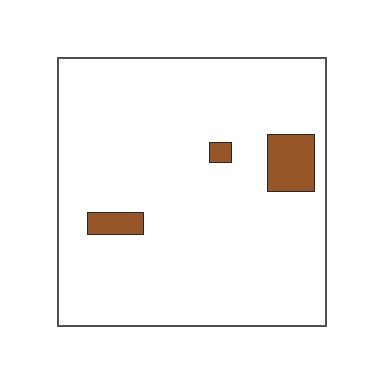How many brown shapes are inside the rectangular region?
3.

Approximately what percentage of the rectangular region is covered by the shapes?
Approximately 5%.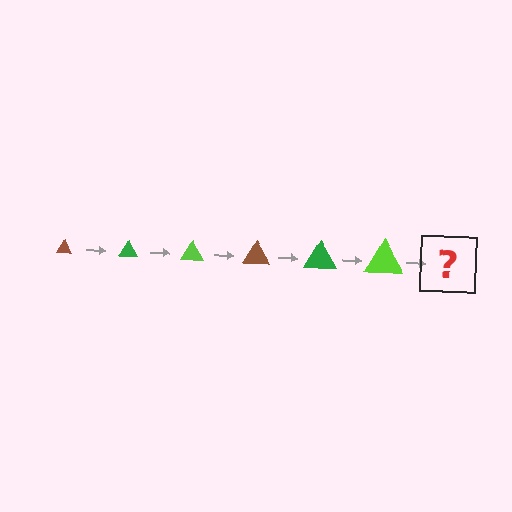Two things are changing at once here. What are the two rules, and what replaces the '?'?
The two rules are that the triangle grows larger each step and the color cycles through brown, green, and lime. The '?' should be a brown triangle, larger than the previous one.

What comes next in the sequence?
The next element should be a brown triangle, larger than the previous one.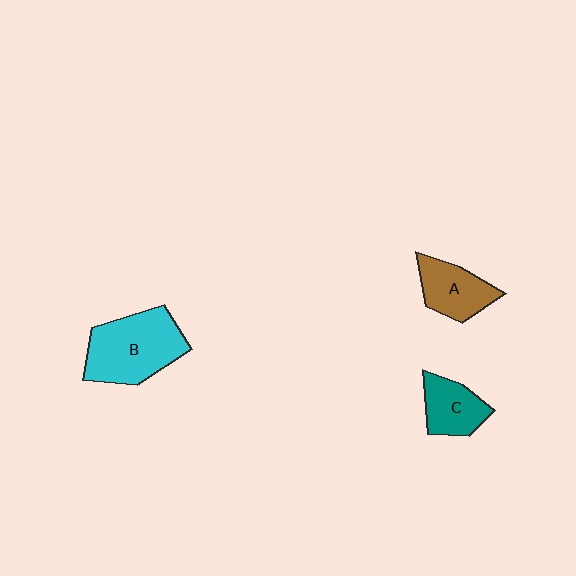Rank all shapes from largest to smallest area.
From largest to smallest: B (cyan), A (brown), C (teal).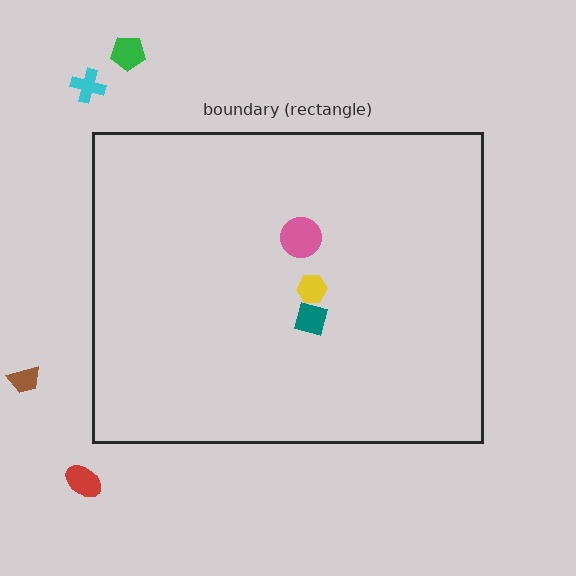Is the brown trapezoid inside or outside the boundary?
Outside.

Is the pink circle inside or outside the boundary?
Inside.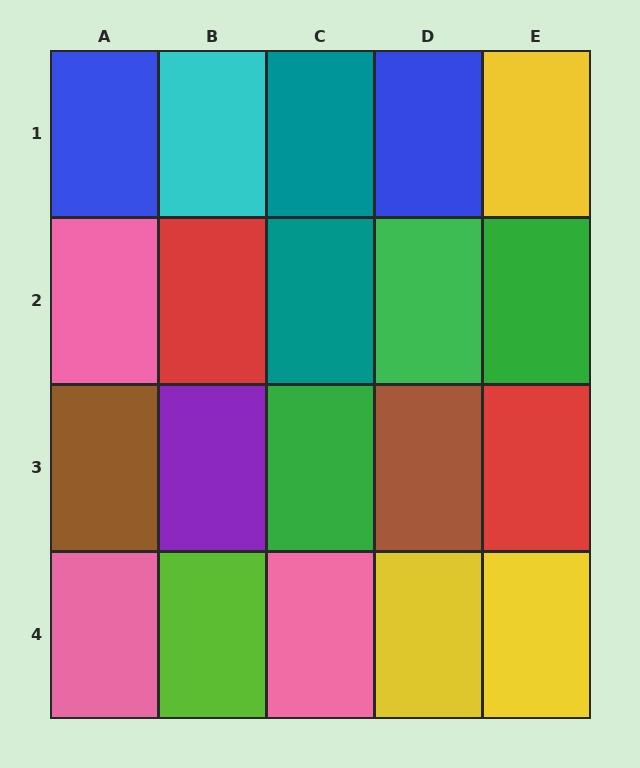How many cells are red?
2 cells are red.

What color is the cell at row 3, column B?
Purple.